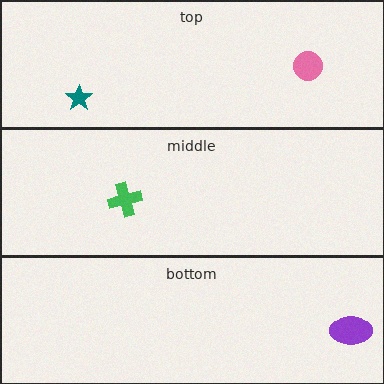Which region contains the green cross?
The middle region.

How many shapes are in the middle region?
1.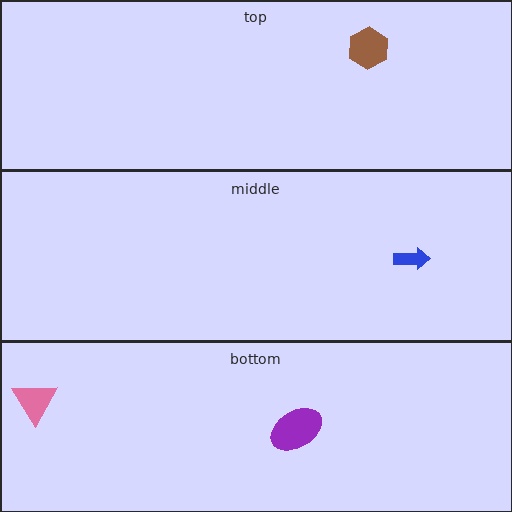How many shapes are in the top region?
1.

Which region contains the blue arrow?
The middle region.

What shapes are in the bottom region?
The purple ellipse, the pink triangle.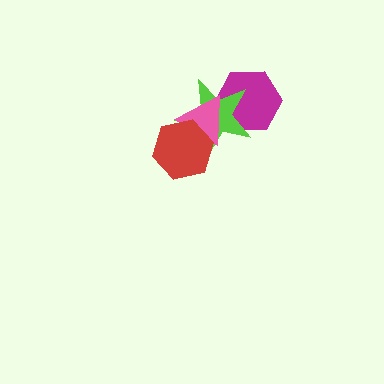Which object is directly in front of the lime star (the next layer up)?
The pink triangle is directly in front of the lime star.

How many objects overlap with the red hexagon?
2 objects overlap with the red hexagon.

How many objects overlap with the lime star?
3 objects overlap with the lime star.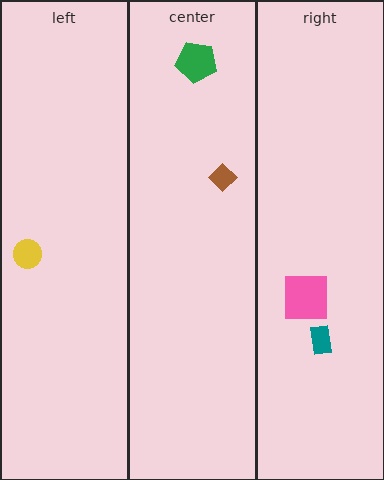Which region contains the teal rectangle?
The right region.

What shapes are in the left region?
The yellow circle.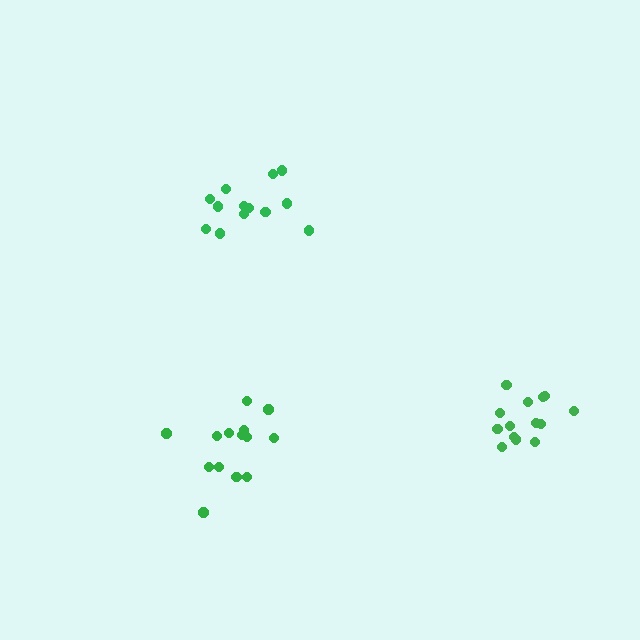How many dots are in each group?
Group 1: 13 dots, Group 2: 14 dots, Group 3: 14 dots (41 total).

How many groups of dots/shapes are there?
There are 3 groups.